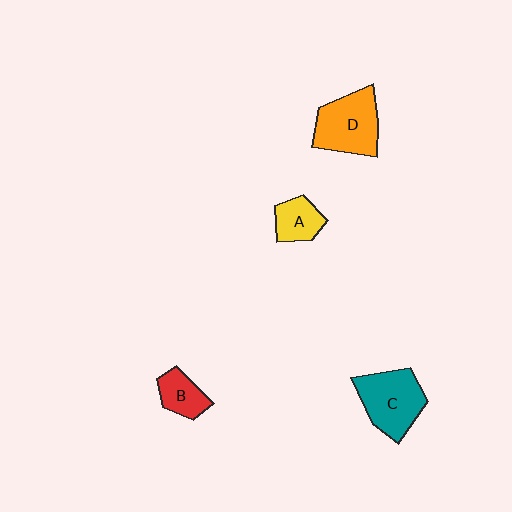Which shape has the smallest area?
Shape B (red).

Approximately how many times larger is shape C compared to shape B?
Approximately 2.0 times.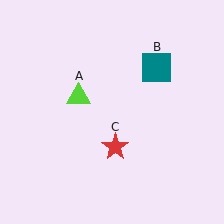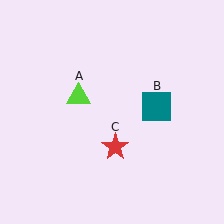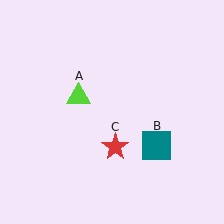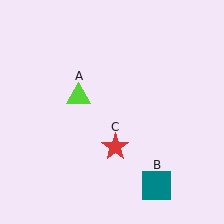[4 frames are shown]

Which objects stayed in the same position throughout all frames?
Lime triangle (object A) and red star (object C) remained stationary.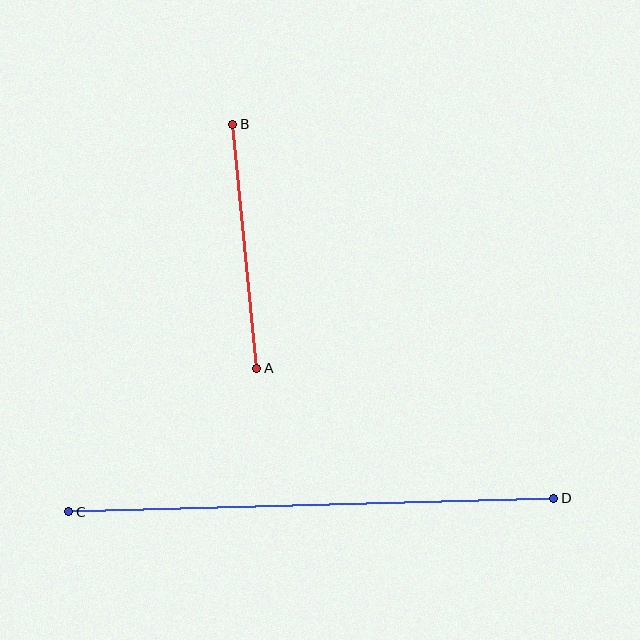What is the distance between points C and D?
The distance is approximately 485 pixels.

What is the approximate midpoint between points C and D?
The midpoint is at approximately (311, 505) pixels.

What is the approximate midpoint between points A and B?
The midpoint is at approximately (245, 246) pixels.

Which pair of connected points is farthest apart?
Points C and D are farthest apart.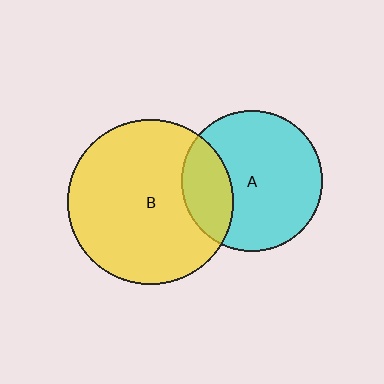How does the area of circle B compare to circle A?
Approximately 1.4 times.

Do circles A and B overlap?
Yes.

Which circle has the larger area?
Circle B (yellow).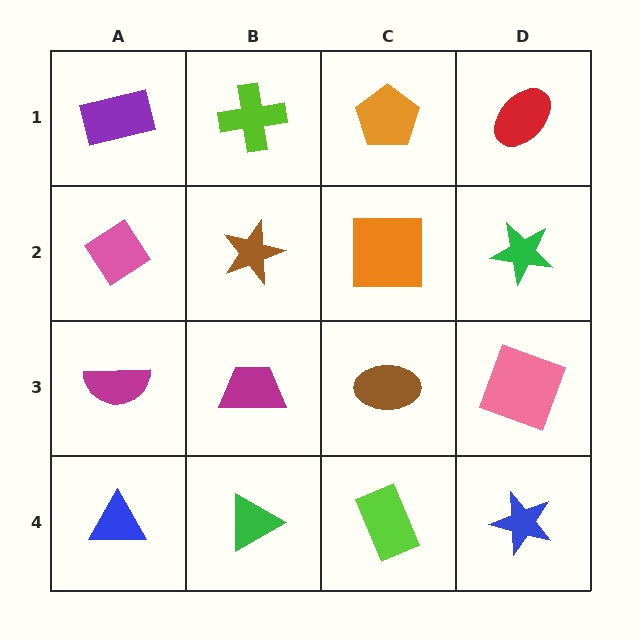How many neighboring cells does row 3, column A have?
3.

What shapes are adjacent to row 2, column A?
A purple rectangle (row 1, column A), a magenta semicircle (row 3, column A), a brown star (row 2, column B).